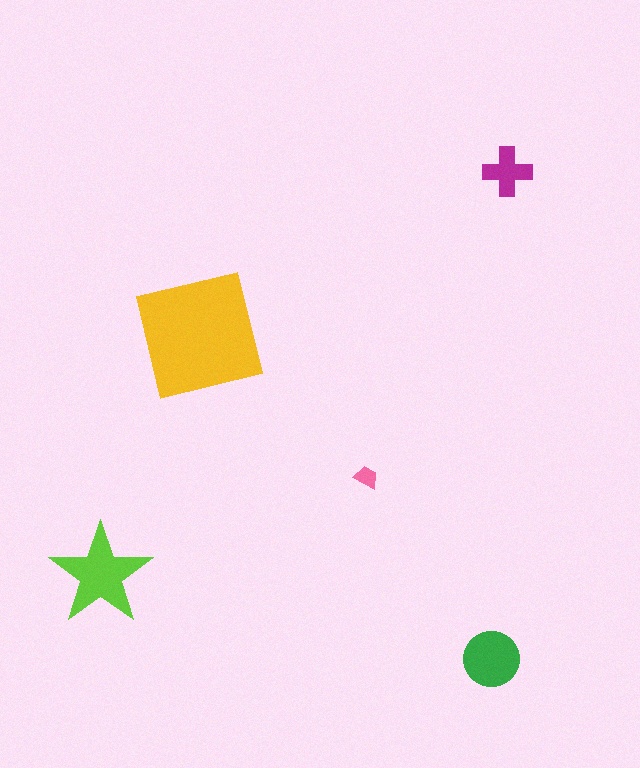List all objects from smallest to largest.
The pink trapezoid, the magenta cross, the green circle, the lime star, the yellow square.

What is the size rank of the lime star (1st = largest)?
2nd.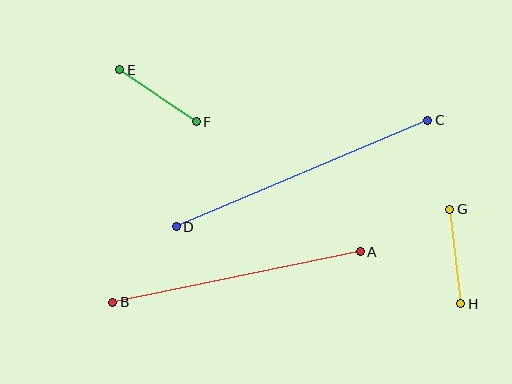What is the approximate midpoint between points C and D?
The midpoint is at approximately (302, 174) pixels.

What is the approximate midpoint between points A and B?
The midpoint is at approximately (236, 277) pixels.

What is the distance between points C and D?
The distance is approximately 273 pixels.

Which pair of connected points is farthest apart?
Points C and D are farthest apart.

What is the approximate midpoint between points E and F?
The midpoint is at approximately (158, 96) pixels.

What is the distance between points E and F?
The distance is approximately 92 pixels.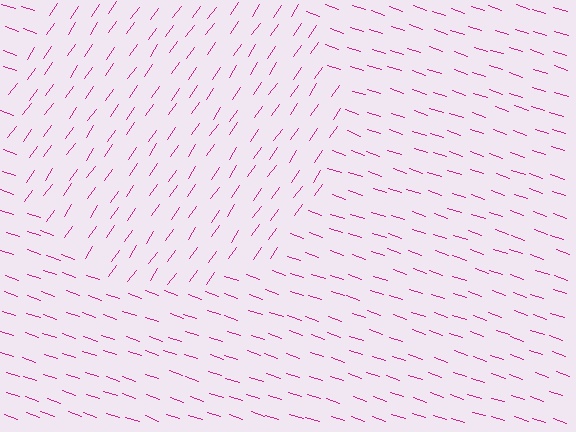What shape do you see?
I see a circle.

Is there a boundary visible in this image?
Yes, there is a texture boundary formed by a change in line orientation.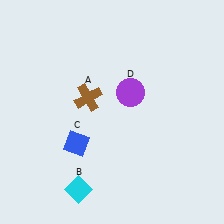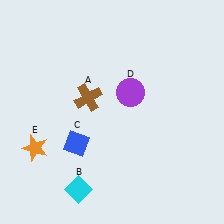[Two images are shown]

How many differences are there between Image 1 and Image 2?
There is 1 difference between the two images.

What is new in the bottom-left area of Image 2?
An orange star (E) was added in the bottom-left area of Image 2.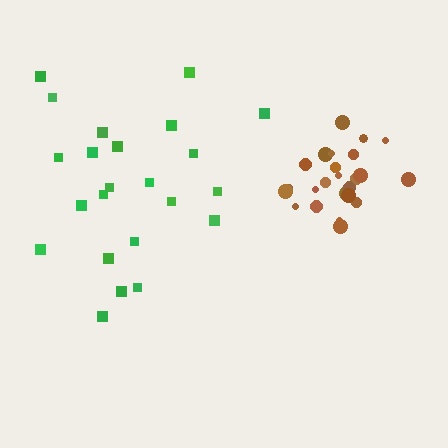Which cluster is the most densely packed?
Brown.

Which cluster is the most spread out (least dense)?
Green.